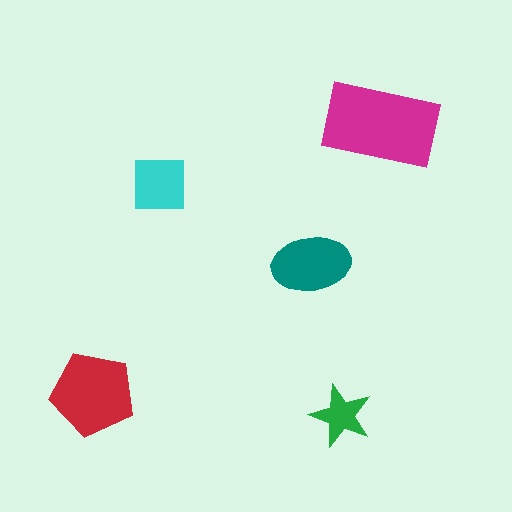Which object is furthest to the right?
The magenta rectangle is rightmost.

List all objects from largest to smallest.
The magenta rectangle, the red pentagon, the teal ellipse, the cyan square, the green star.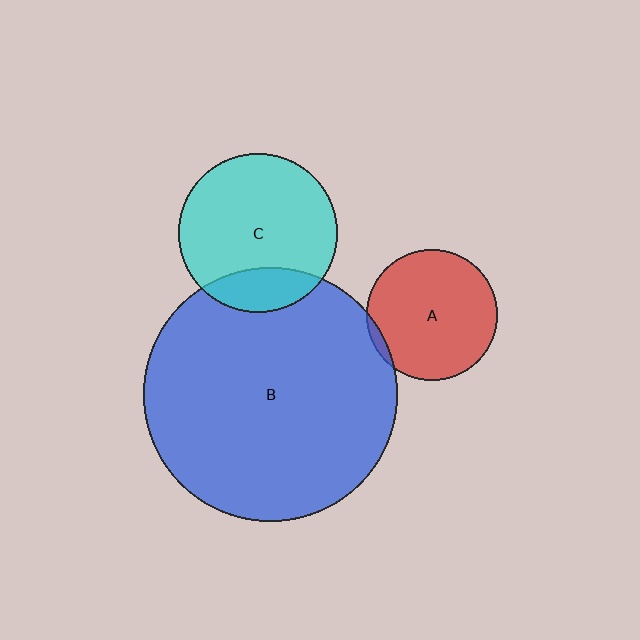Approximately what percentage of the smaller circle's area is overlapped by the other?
Approximately 20%.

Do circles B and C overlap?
Yes.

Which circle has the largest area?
Circle B (blue).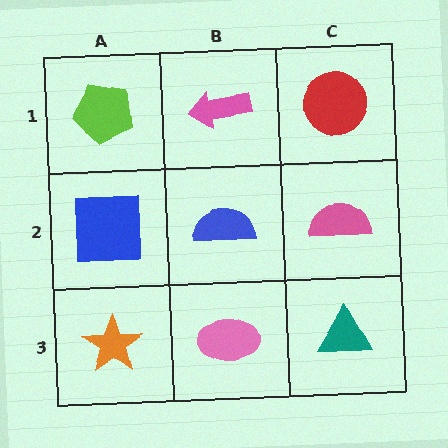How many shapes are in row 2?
3 shapes.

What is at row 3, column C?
A teal triangle.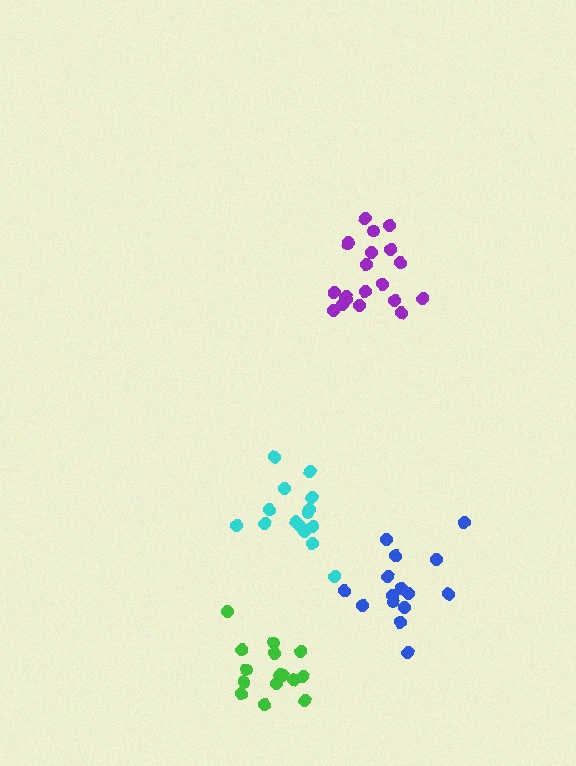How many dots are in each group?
Group 1: 20 dots, Group 2: 15 dots, Group 3: 15 dots, Group 4: 15 dots (65 total).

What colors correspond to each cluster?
The clusters are colored: purple, cyan, green, blue.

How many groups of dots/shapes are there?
There are 4 groups.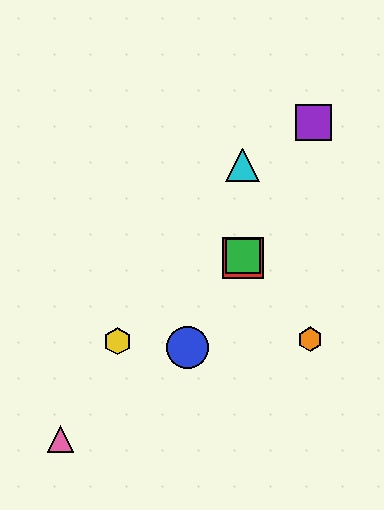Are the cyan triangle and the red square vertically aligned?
Yes, both are at x≈243.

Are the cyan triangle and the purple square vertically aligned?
No, the cyan triangle is at x≈243 and the purple square is at x≈313.